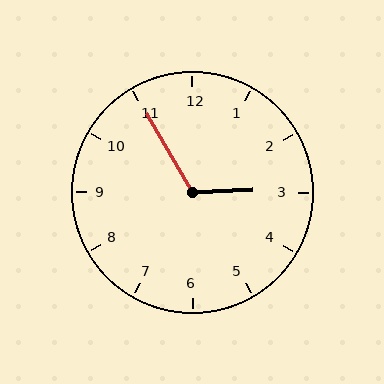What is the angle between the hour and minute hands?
Approximately 118 degrees.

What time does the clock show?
2:55.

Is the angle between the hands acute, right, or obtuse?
It is obtuse.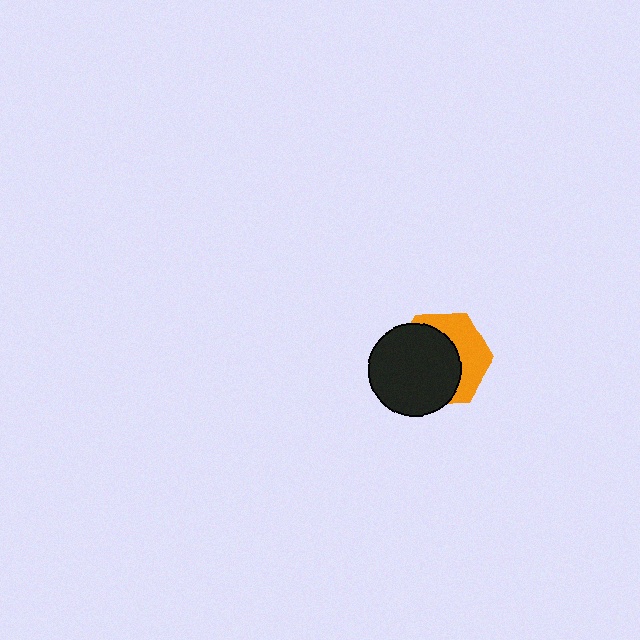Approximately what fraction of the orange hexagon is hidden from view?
Roughly 60% of the orange hexagon is hidden behind the black circle.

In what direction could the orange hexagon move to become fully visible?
The orange hexagon could move toward the upper-right. That would shift it out from behind the black circle entirely.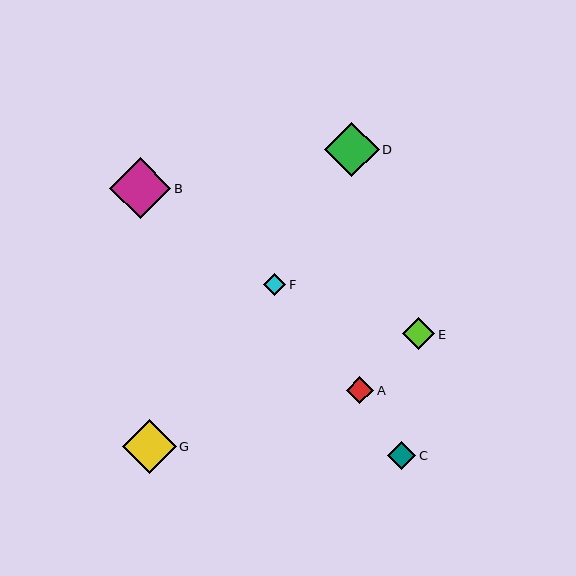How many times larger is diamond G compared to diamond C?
Diamond G is approximately 1.9 times the size of diamond C.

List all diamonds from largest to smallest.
From largest to smallest: B, D, G, E, C, A, F.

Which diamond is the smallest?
Diamond F is the smallest with a size of approximately 22 pixels.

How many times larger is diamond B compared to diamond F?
Diamond B is approximately 2.7 times the size of diamond F.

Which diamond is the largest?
Diamond B is the largest with a size of approximately 61 pixels.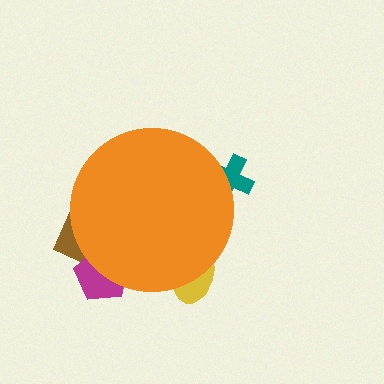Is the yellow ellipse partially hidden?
Yes, the yellow ellipse is partially hidden behind the orange circle.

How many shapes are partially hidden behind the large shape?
4 shapes are partially hidden.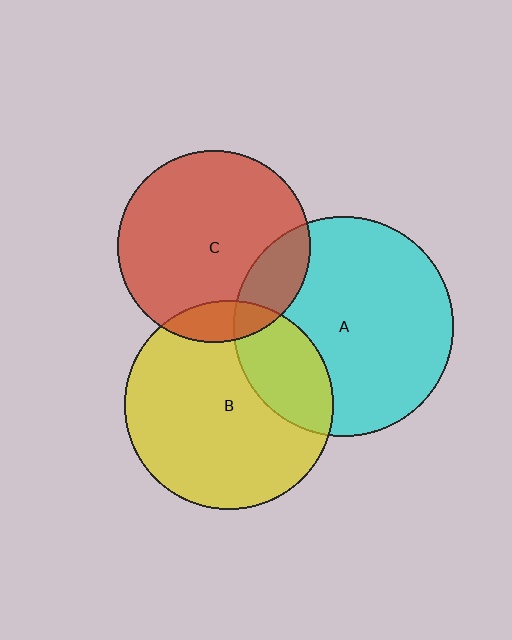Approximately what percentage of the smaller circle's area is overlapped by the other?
Approximately 10%.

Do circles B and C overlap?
Yes.